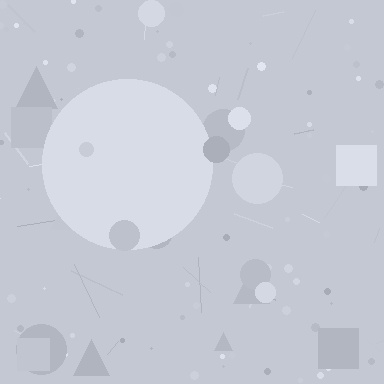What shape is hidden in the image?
A circle is hidden in the image.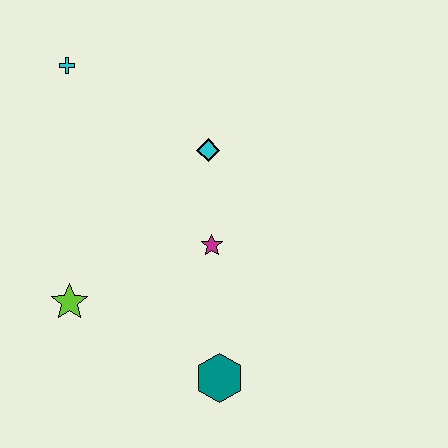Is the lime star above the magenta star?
No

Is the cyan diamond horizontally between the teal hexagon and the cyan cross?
Yes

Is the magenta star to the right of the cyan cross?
Yes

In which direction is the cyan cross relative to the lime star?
The cyan cross is above the lime star.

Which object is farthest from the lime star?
The cyan cross is farthest from the lime star.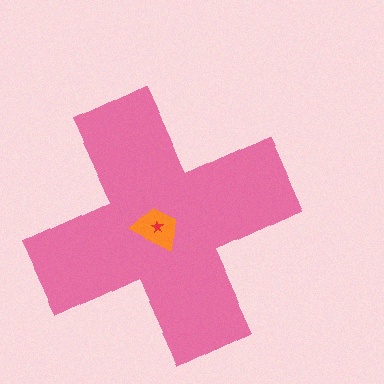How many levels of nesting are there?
3.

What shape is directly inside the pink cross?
The orange trapezoid.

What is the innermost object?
The red star.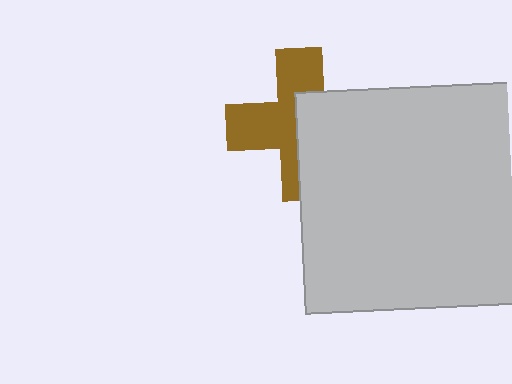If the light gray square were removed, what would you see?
You would see the complete brown cross.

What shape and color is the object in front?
The object in front is a light gray square.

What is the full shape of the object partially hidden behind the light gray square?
The partially hidden object is a brown cross.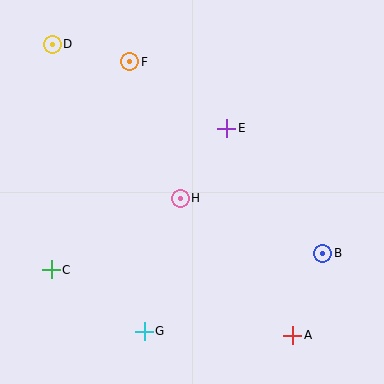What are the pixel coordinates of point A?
Point A is at (293, 335).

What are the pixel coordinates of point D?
Point D is at (52, 44).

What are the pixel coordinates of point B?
Point B is at (323, 253).